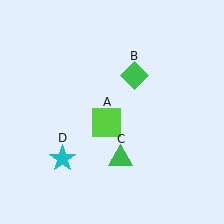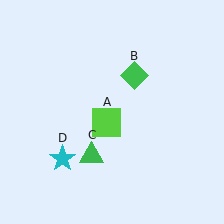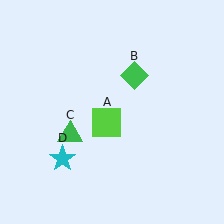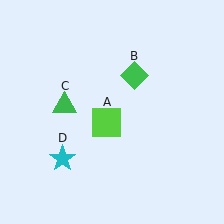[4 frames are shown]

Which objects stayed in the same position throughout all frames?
Lime square (object A) and green diamond (object B) and cyan star (object D) remained stationary.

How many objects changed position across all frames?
1 object changed position: green triangle (object C).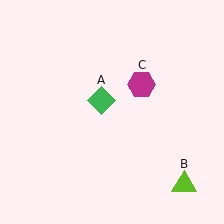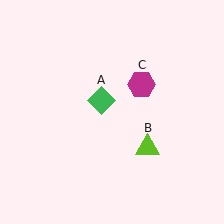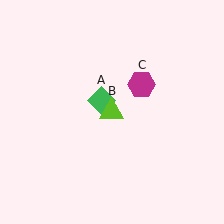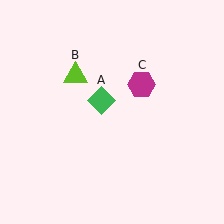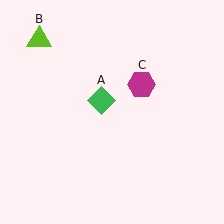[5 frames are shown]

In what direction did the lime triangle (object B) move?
The lime triangle (object B) moved up and to the left.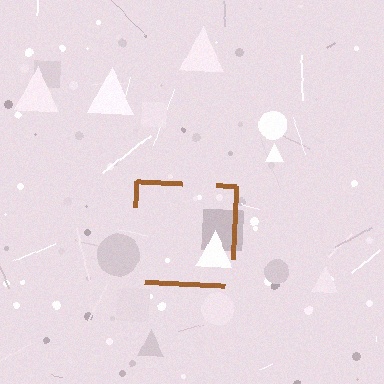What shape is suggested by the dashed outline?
The dashed outline suggests a square.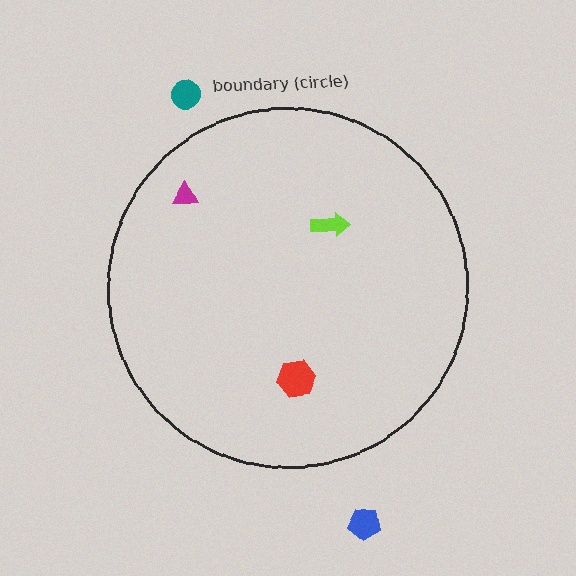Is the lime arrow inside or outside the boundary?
Inside.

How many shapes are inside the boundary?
3 inside, 2 outside.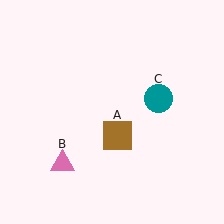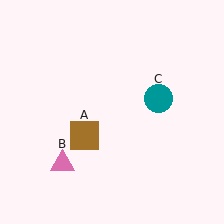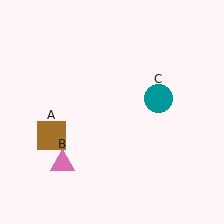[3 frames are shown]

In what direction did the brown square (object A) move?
The brown square (object A) moved left.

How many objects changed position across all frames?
1 object changed position: brown square (object A).